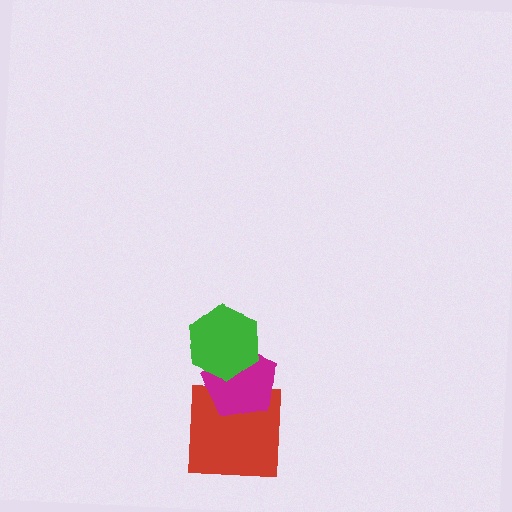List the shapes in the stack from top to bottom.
From top to bottom: the green hexagon, the magenta pentagon, the red square.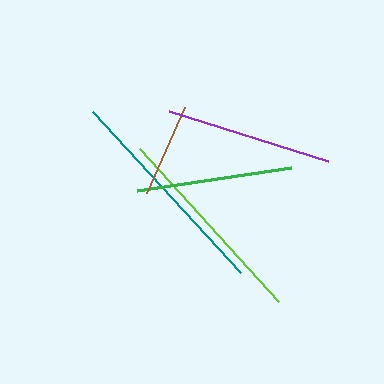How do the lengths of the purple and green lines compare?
The purple and green lines are approximately the same length.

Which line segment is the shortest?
The brown line is the shortest at approximately 95 pixels.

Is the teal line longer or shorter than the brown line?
The teal line is longer than the brown line.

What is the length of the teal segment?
The teal segment is approximately 219 pixels long.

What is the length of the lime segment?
The lime segment is approximately 207 pixels long.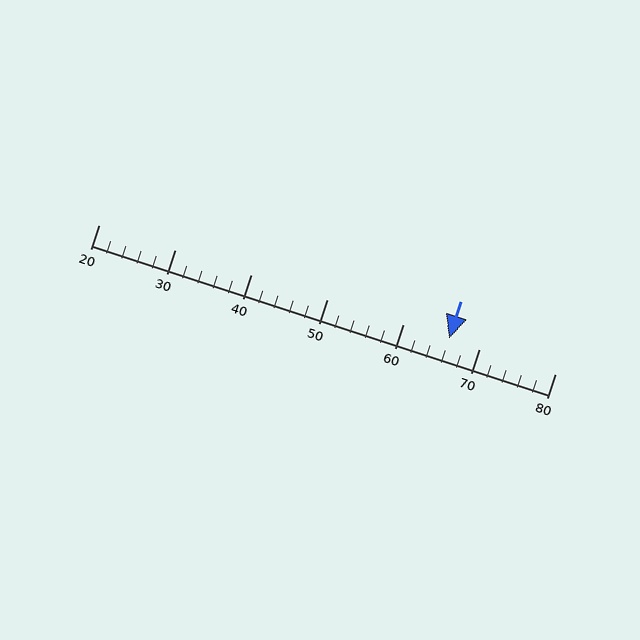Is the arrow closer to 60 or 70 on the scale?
The arrow is closer to 70.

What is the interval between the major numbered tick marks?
The major tick marks are spaced 10 units apart.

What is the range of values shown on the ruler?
The ruler shows values from 20 to 80.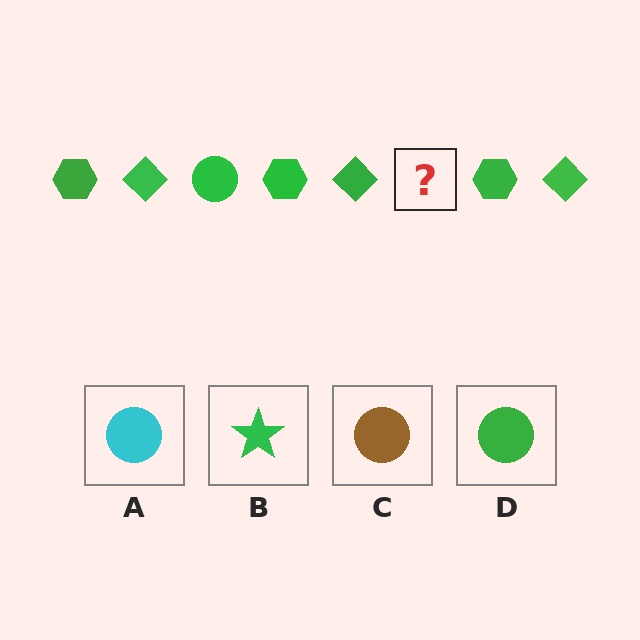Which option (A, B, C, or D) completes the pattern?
D.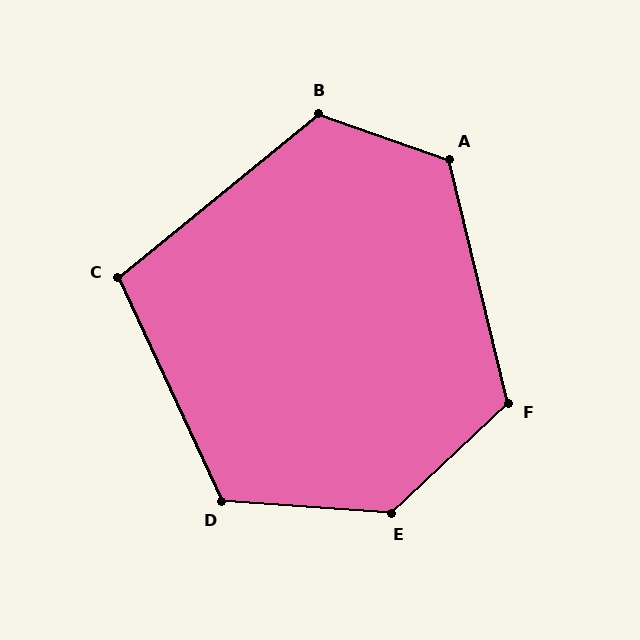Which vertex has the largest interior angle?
E, at approximately 133 degrees.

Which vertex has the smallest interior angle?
C, at approximately 104 degrees.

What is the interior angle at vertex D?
Approximately 119 degrees (obtuse).